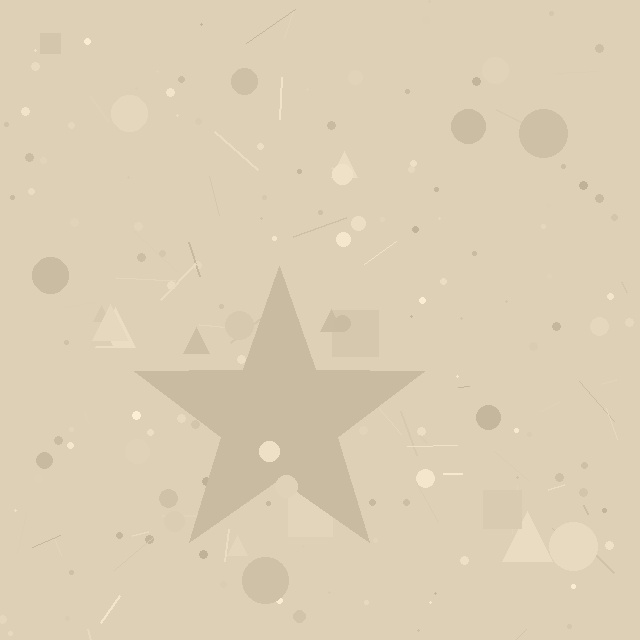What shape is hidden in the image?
A star is hidden in the image.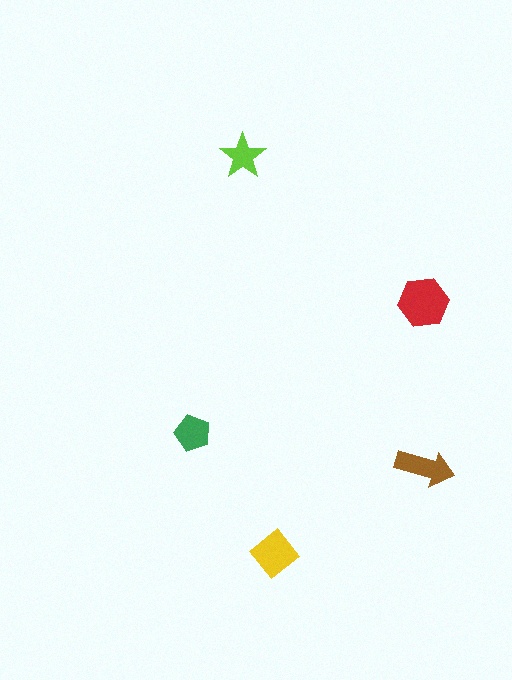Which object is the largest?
The red hexagon.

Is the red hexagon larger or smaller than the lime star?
Larger.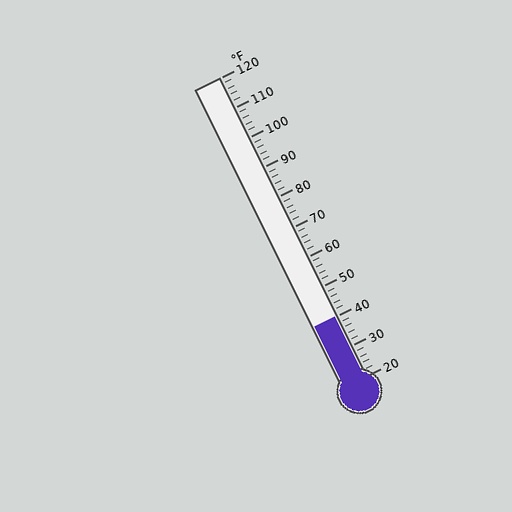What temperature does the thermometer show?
The thermometer shows approximately 40°F.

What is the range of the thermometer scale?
The thermometer scale ranges from 20°F to 120°F.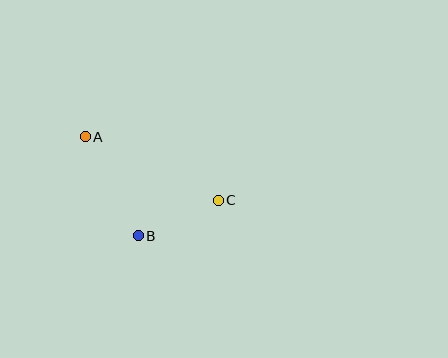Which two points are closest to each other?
Points B and C are closest to each other.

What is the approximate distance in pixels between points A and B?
The distance between A and B is approximately 112 pixels.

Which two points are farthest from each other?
Points A and C are farthest from each other.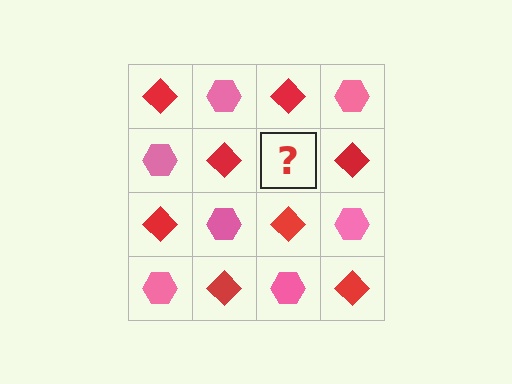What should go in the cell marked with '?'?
The missing cell should contain a pink hexagon.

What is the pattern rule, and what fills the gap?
The rule is that it alternates red diamond and pink hexagon in a checkerboard pattern. The gap should be filled with a pink hexagon.